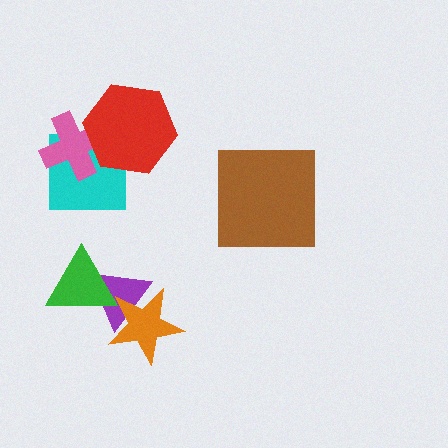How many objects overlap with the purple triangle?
2 objects overlap with the purple triangle.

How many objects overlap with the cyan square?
2 objects overlap with the cyan square.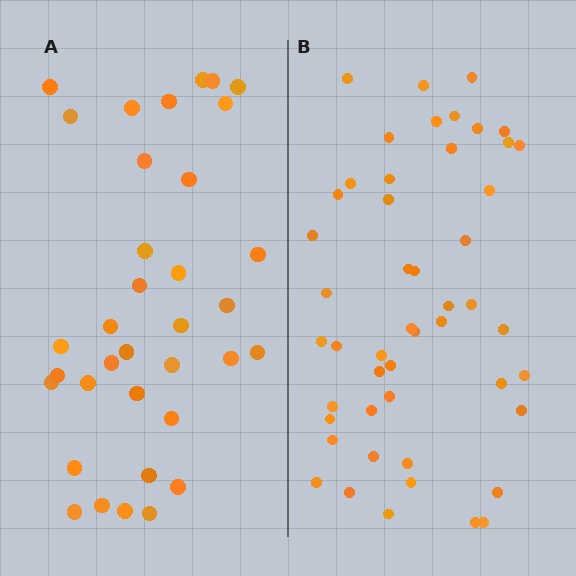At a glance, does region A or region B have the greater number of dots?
Region B (the right region) has more dots.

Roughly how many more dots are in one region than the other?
Region B has approximately 15 more dots than region A.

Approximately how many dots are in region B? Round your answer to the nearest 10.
About 50 dots. (The exact count is 49, which rounds to 50.)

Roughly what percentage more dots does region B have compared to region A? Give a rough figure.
About 40% more.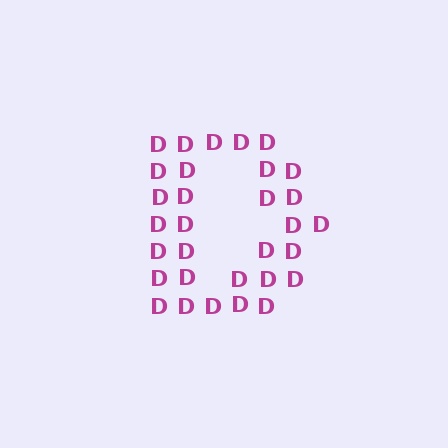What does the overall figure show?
The overall figure shows the letter D.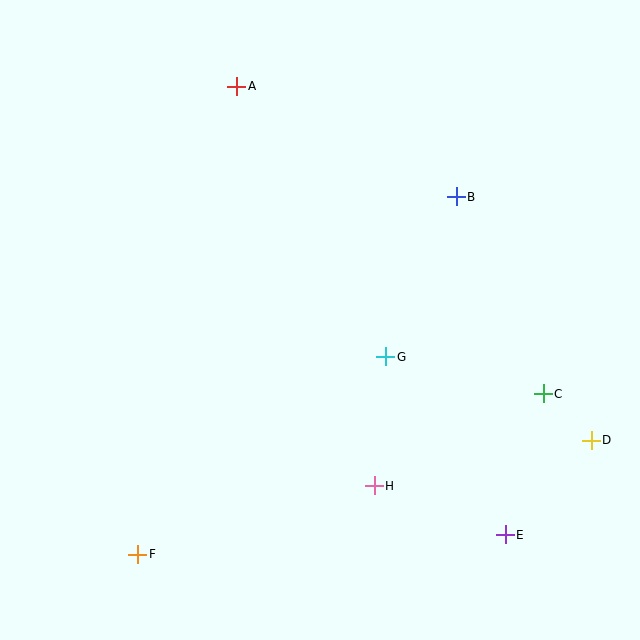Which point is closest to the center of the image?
Point G at (386, 357) is closest to the center.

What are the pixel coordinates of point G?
Point G is at (386, 357).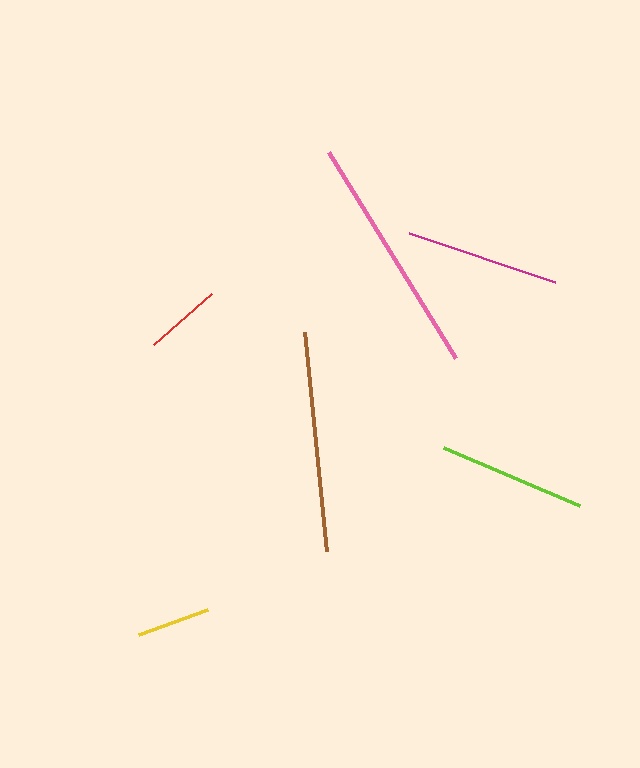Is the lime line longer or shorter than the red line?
The lime line is longer than the red line.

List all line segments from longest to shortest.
From longest to shortest: pink, brown, magenta, lime, red, yellow.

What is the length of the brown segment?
The brown segment is approximately 220 pixels long.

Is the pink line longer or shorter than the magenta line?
The pink line is longer than the magenta line.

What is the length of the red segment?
The red segment is approximately 77 pixels long.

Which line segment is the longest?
The pink line is the longest at approximately 242 pixels.